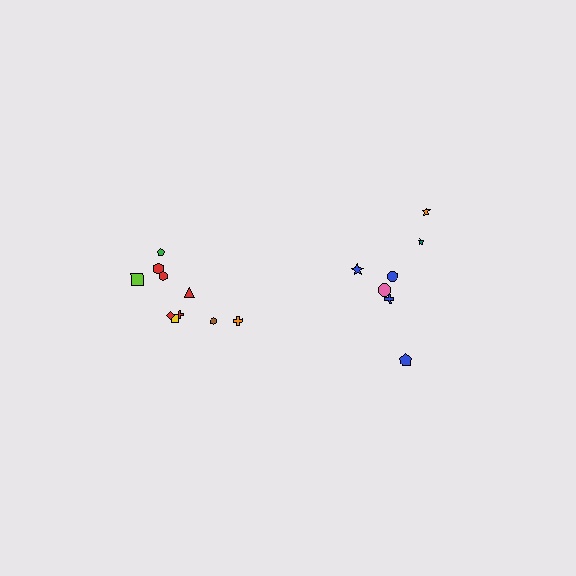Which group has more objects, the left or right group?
The left group.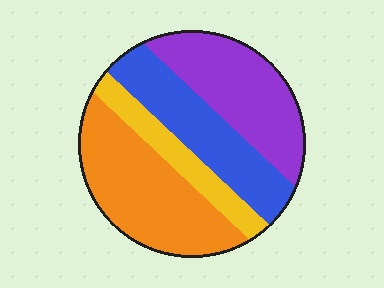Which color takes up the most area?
Orange, at roughly 35%.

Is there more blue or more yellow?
Blue.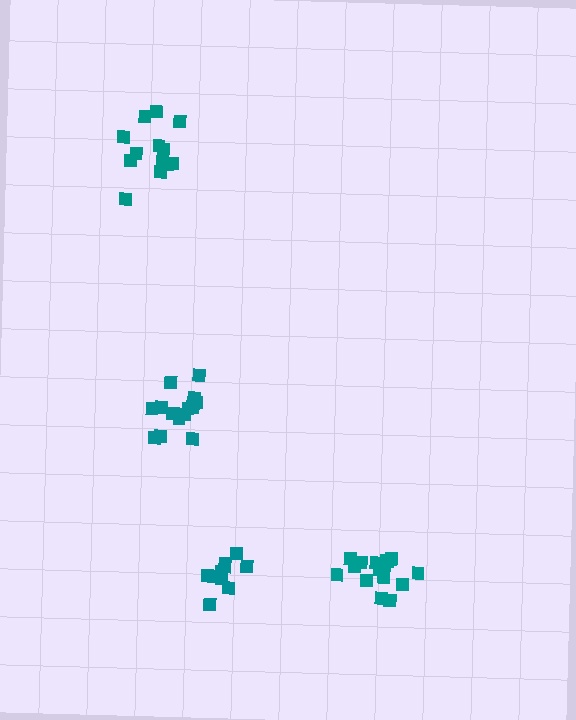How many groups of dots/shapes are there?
There are 4 groups.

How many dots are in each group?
Group 1: 13 dots, Group 2: 17 dots, Group 3: 15 dots, Group 4: 11 dots (56 total).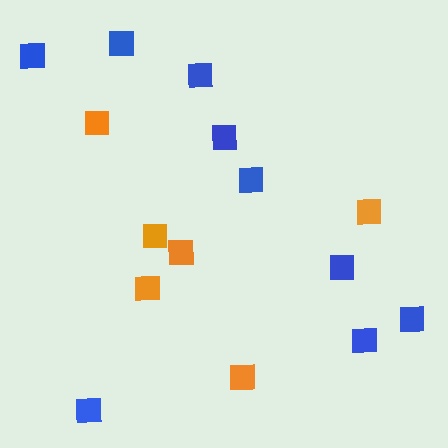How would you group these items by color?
There are 2 groups: one group of orange squares (6) and one group of blue squares (9).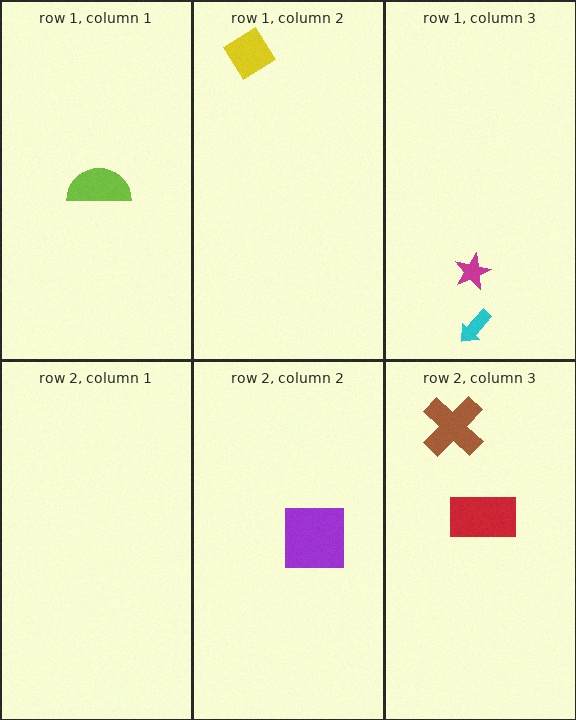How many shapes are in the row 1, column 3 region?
2.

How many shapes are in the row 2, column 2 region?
1.